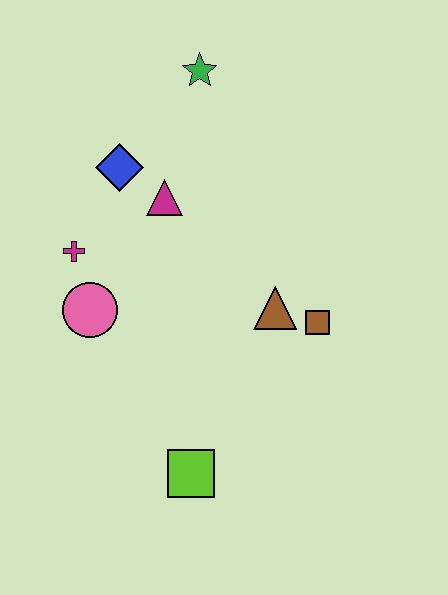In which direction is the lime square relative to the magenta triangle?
The lime square is below the magenta triangle.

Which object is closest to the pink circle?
The magenta cross is closest to the pink circle.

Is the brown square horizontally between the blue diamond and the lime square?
No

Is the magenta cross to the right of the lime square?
No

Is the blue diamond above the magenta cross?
Yes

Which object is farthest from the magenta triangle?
The lime square is farthest from the magenta triangle.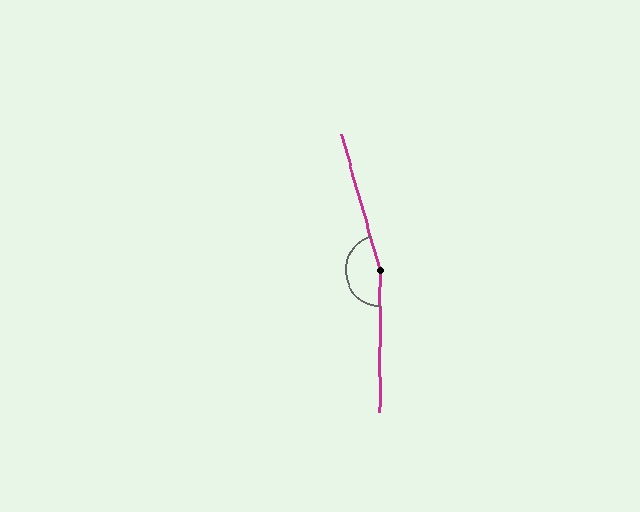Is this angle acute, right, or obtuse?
It is obtuse.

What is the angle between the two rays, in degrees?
Approximately 164 degrees.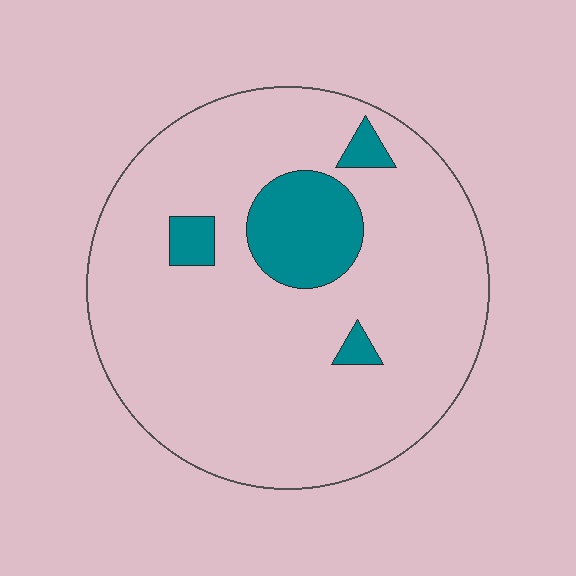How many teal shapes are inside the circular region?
4.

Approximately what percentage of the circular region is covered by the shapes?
Approximately 15%.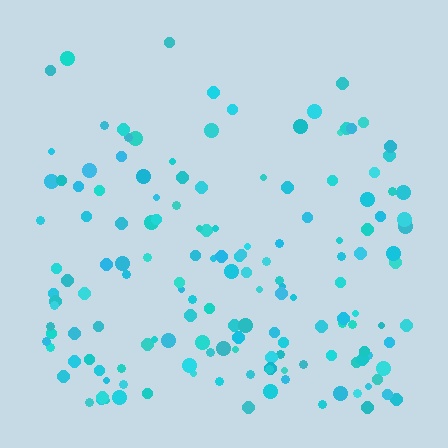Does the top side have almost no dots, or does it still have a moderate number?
Still a moderate number, just noticeably fewer than the bottom.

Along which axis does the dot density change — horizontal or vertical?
Vertical.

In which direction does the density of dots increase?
From top to bottom, with the bottom side densest.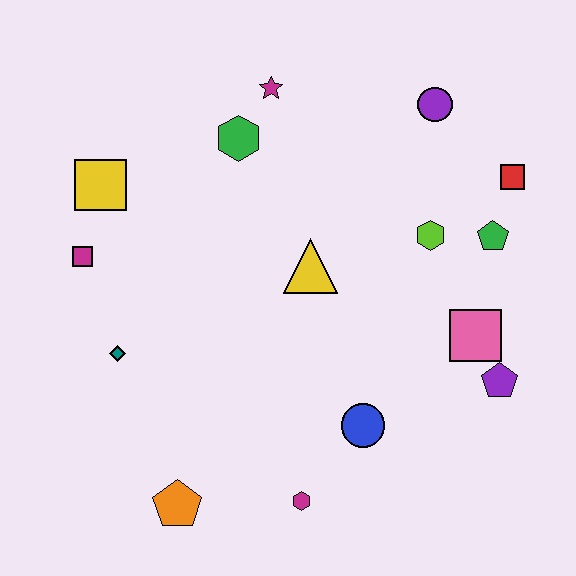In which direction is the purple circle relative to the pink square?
The purple circle is above the pink square.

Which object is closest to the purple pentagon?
The pink square is closest to the purple pentagon.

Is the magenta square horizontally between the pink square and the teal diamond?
No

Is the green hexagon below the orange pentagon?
No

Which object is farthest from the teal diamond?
The red square is farthest from the teal diamond.